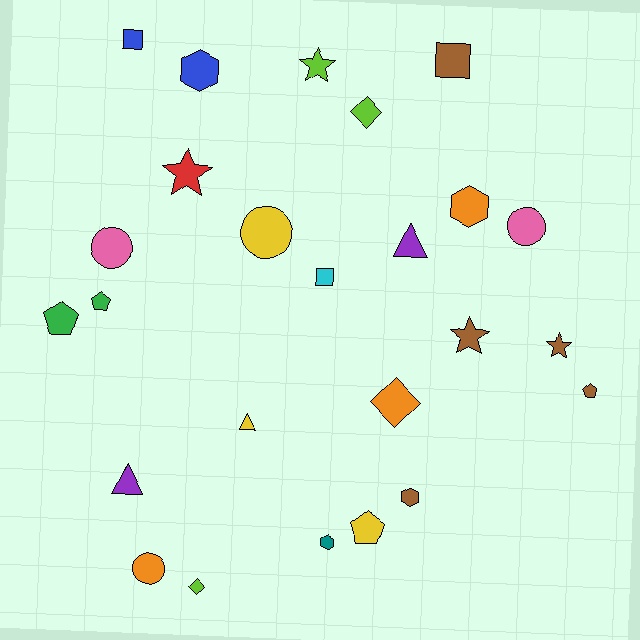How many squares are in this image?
There are 3 squares.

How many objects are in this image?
There are 25 objects.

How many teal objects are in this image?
There is 1 teal object.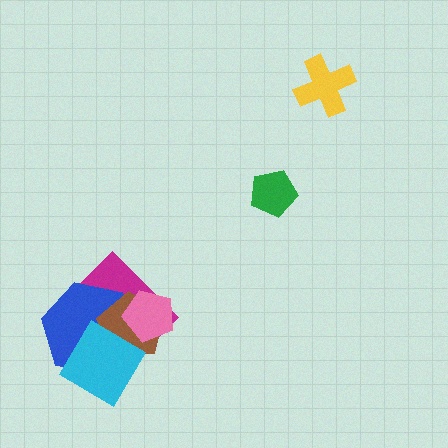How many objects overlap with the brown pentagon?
4 objects overlap with the brown pentagon.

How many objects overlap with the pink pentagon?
3 objects overlap with the pink pentagon.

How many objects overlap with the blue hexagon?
4 objects overlap with the blue hexagon.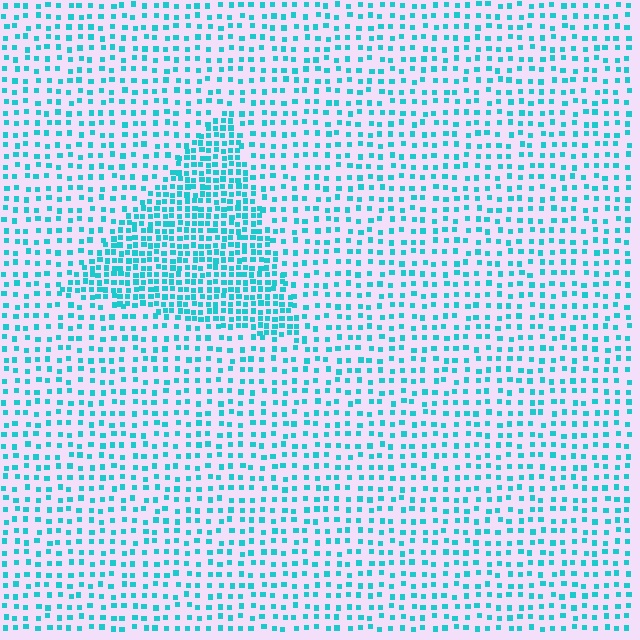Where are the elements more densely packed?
The elements are more densely packed inside the triangle boundary.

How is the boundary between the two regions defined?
The boundary is defined by a change in element density (approximately 2.1x ratio). All elements are the same color, size, and shape.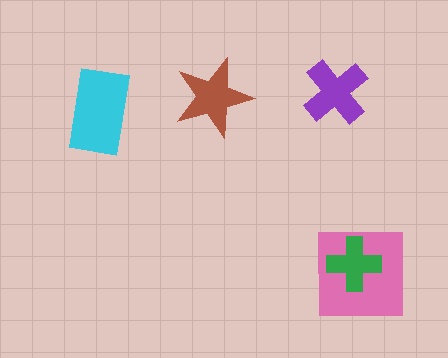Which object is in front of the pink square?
The green cross is in front of the pink square.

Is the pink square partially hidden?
Yes, it is partially covered by another shape.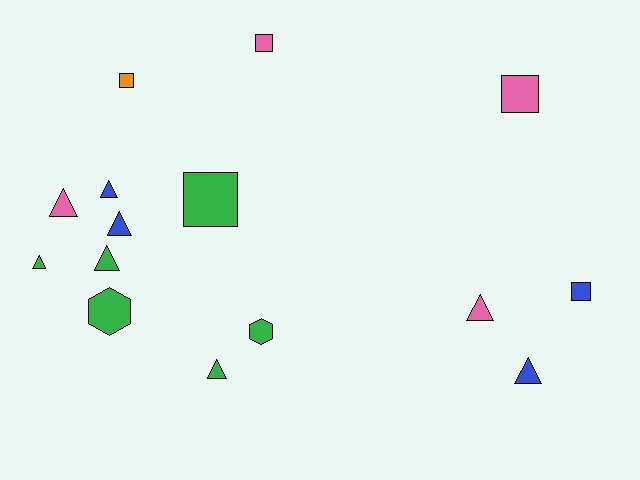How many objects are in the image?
There are 15 objects.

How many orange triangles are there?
There are no orange triangles.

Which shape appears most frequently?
Triangle, with 8 objects.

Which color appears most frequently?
Green, with 6 objects.